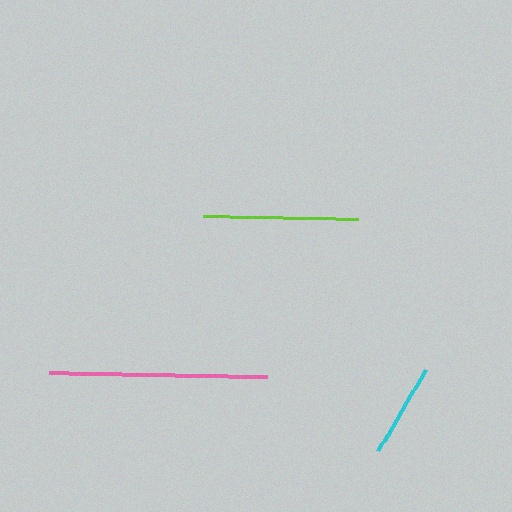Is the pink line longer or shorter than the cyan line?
The pink line is longer than the cyan line.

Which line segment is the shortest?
The cyan line is the shortest at approximately 94 pixels.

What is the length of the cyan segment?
The cyan segment is approximately 94 pixels long.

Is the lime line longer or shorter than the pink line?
The pink line is longer than the lime line.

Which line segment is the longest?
The pink line is the longest at approximately 219 pixels.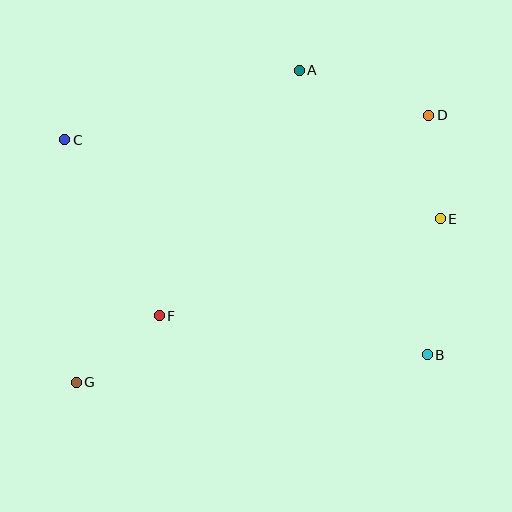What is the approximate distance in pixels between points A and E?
The distance between A and E is approximately 204 pixels.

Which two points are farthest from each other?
Points D and G are farthest from each other.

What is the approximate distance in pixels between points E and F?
The distance between E and F is approximately 297 pixels.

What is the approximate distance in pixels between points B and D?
The distance between B and D is approximately 239 pixels.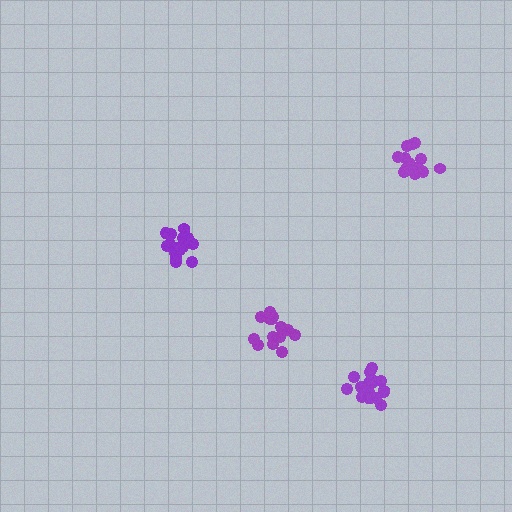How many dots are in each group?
Group 1: 17 dots, Group 2: 14 dots, Group 3: 18 dots, Group 4: 16 dots (65 total).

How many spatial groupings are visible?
There are 4 spatial groupings.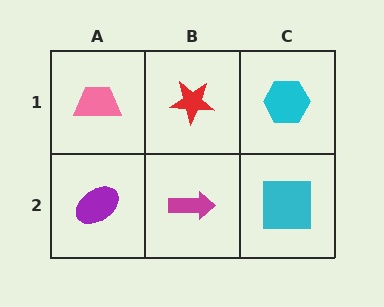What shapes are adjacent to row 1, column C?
A cyan square (row 2, column C), a red star (row 1, column B).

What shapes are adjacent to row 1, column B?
A magenta arrow (row 2, column B), a pink trapezoid (row 1, column A), a cyan hexagon (row 1, column C).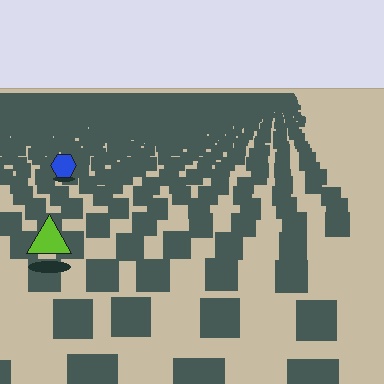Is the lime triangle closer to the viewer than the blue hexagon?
Yes. The lime triangle is closer — you can tell from the texture gradient: the ground texture is coarser near it.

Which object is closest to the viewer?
The lime triangle is closest. The texture marks near it are larger and more spread out.